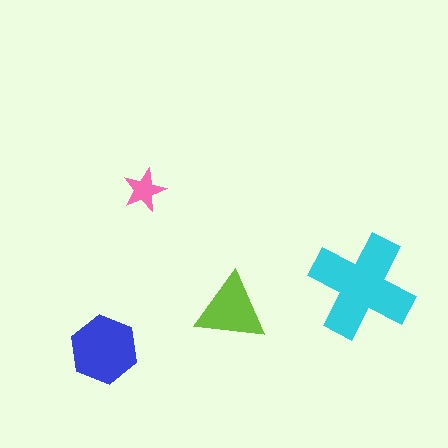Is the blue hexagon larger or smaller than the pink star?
Larger.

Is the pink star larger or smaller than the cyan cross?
Smaller.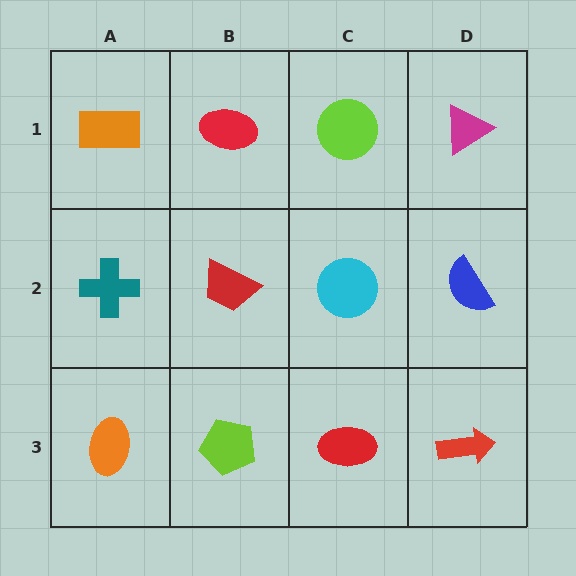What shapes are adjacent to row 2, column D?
A magenta triangle (row 1, column D), a red arrow (row 3, column D), a cyan circle (row 2, column C).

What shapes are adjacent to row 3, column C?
A cyan circle (row 2, column C), a lime pentagon (row 3, column B), a red arrow (row 3, column D).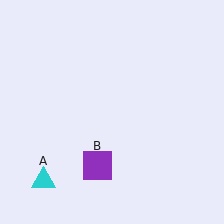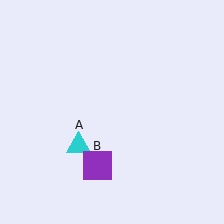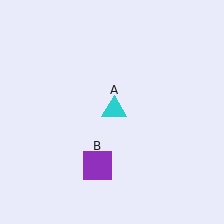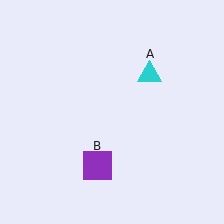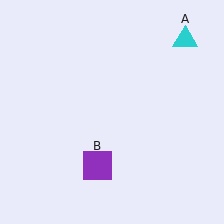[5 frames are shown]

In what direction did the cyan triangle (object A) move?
The cyan triangle (object A) moved up and to the right.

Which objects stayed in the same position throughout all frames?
Purple square (object B) remained stationary.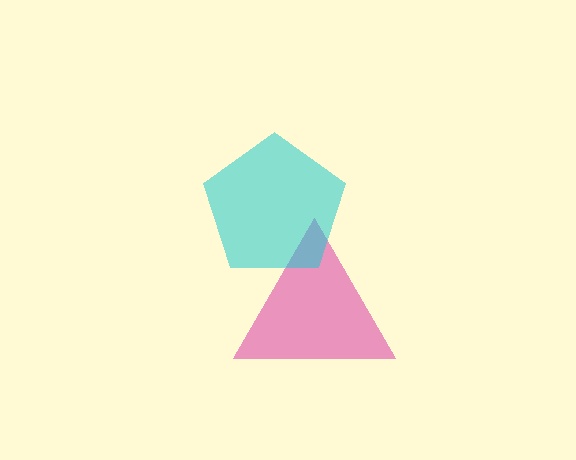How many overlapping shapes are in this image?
There are 2 overlapping shapes in the image.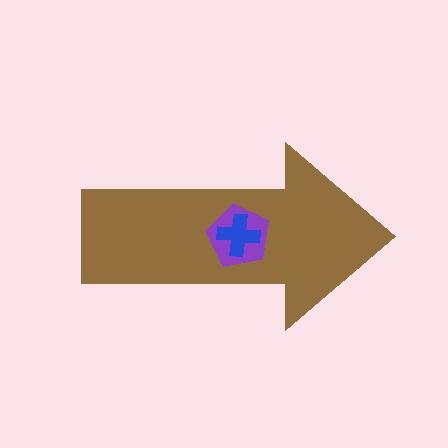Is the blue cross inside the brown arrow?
Yes.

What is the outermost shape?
The brown arrow.